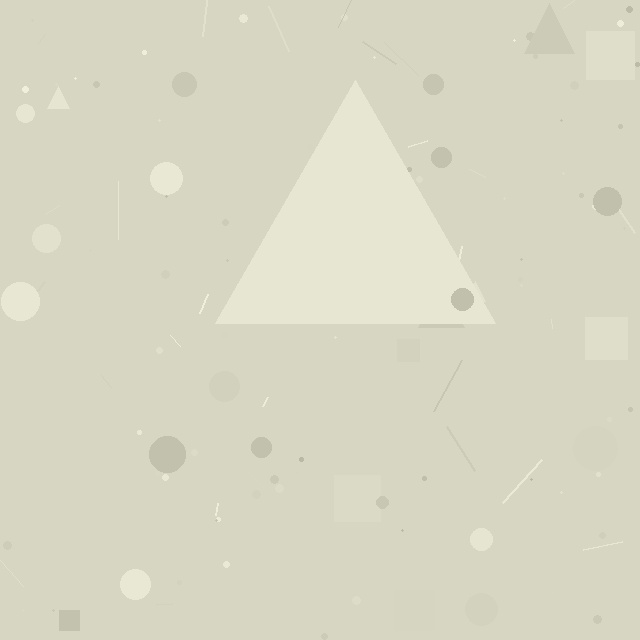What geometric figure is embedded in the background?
A triangle is embedded in the background.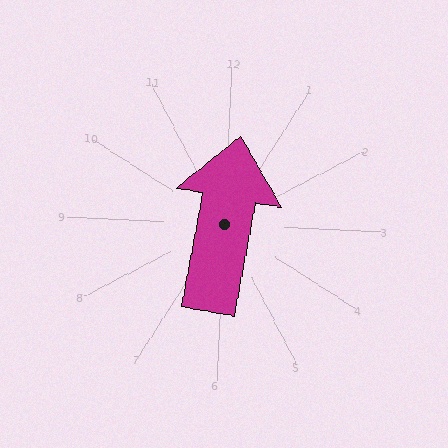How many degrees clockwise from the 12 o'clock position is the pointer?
Approximately 8 degrees.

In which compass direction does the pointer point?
North.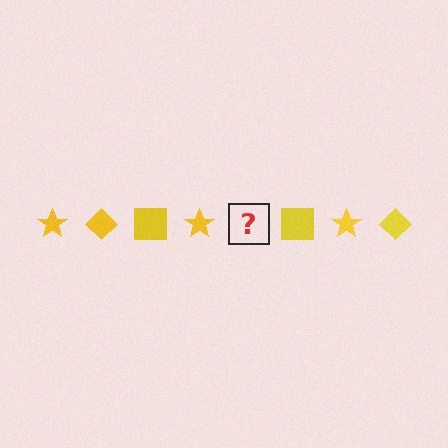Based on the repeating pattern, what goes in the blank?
The blank should be a yellow diamond.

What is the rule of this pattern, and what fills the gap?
The rule is that the pattern cycles through star, diamond, square shapes in yellow. The gap should be filled with a yellow diamond.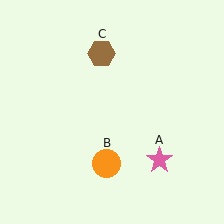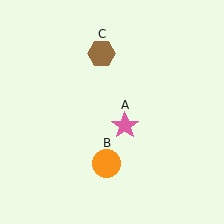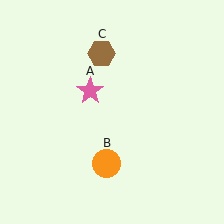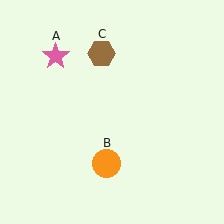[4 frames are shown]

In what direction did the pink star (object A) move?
The pink star (object A) moved up and to the left.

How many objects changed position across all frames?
1 object changed position: pink star (object A).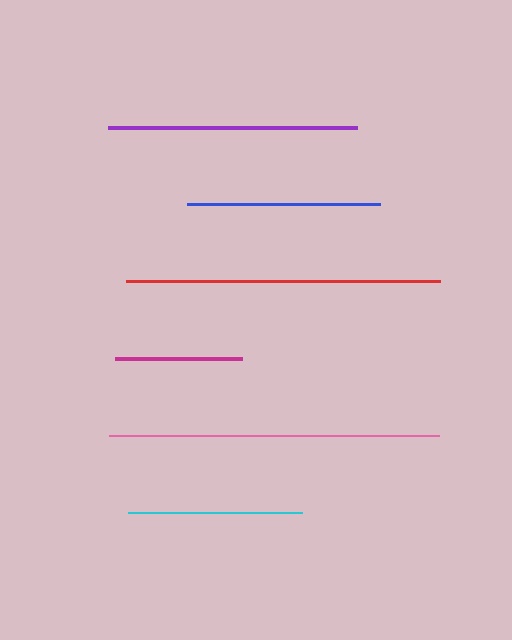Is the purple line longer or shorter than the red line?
The red line is longer than the purple line.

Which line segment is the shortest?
The magenta line is the shortest at approximately 127 pixels.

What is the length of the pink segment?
The pink segment is approximately 330 pixels long.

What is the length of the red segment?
The red segment is approximately 314 pixels long.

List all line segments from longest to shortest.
From longest to shortest: pink, red, purple, blue, cyan, magenta.